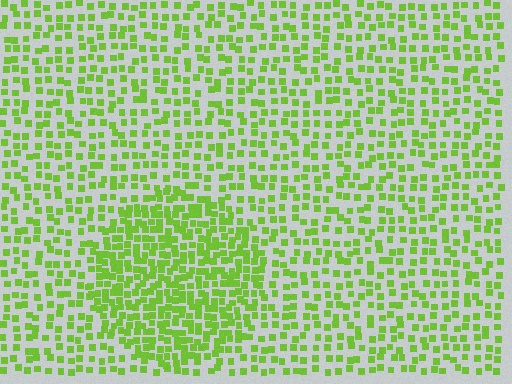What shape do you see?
I see a circle.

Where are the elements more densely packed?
The elements are more densely packed inside the circle boundary.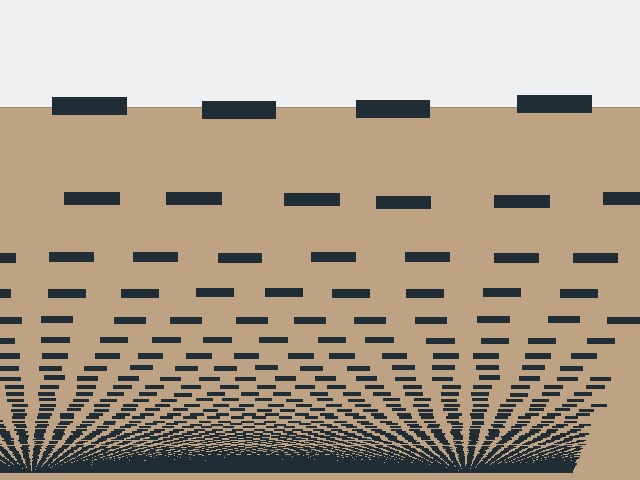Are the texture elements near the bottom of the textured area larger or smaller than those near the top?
Smaller. The gradient is inverted — elements near the bottom are smaller and denser.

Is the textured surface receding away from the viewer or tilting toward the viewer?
The surface appears to tilt toward the viewer. Texture elements get larger and sparser toward the top.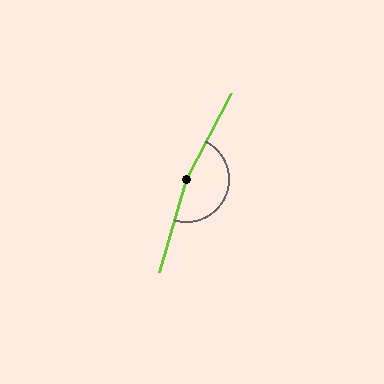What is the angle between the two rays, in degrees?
Approximately 169 degrees.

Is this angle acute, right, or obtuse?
It is obtuse.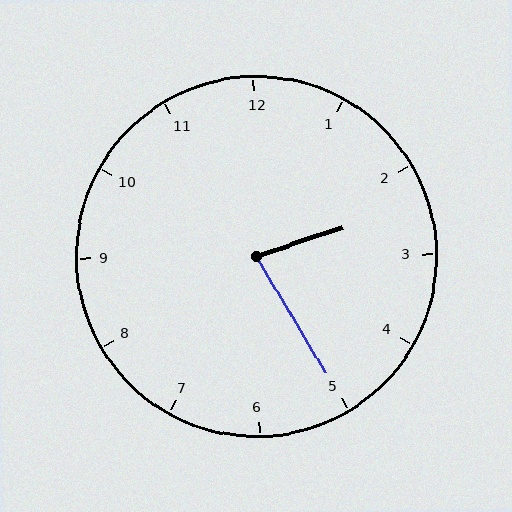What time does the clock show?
2:25.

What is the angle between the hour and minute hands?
Approximately 78 degrees.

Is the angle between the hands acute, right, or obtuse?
It is acute.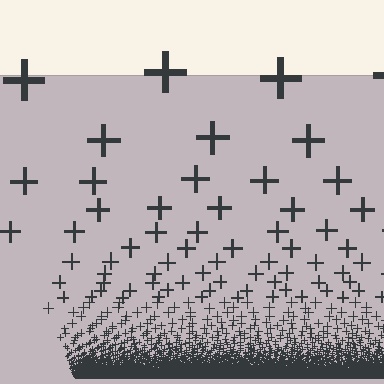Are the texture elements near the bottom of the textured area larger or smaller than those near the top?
Smaller. The gradient is inverted — elements near the bottom are smaller and denser.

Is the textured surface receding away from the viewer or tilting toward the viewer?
The surface appears to tilt toward the viewer. Texture elements get larger and sparser toward the top.